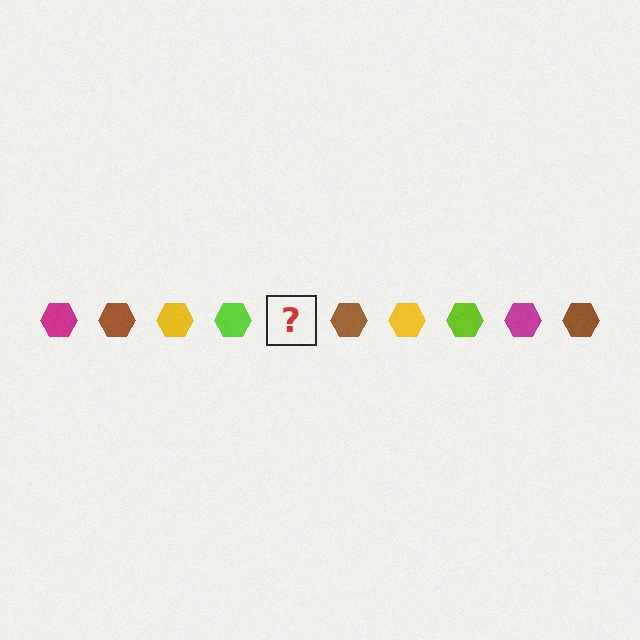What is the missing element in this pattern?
The missing element is a magenta hexagon.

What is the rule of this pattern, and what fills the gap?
The rule is that the pattern cycles through magenta, brown, yellow, lime hexagons. The gap should be filled with a magenta hexagon.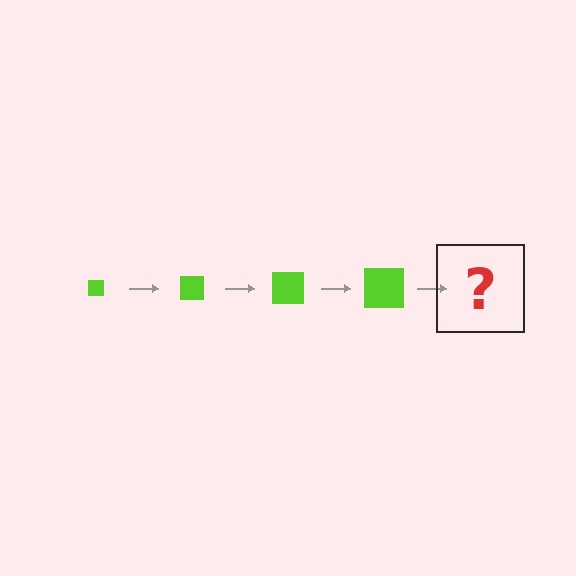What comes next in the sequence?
The next element should be a lime square, larger than the previous one.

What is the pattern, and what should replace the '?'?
The pattern is that the square gets progressively larger each step. The '?' should be a lime square, larger than the previous one.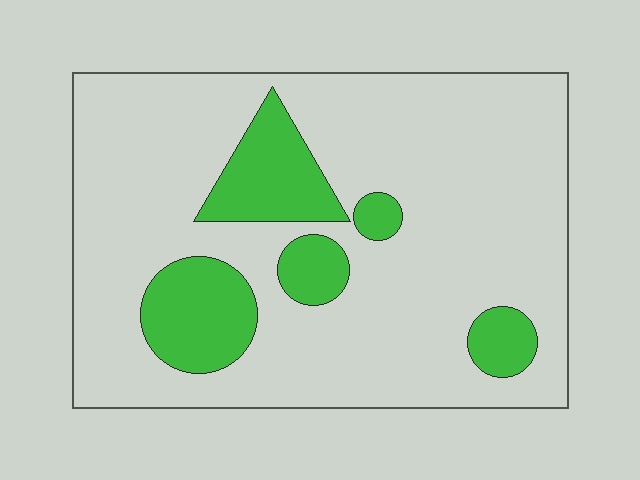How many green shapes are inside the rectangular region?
5.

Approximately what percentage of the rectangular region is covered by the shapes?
Approximately 20%.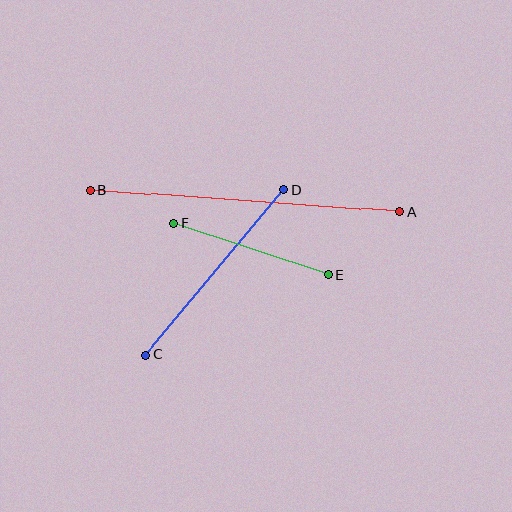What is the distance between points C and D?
The distance is approximately 215 pixels.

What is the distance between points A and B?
The distance is approximately 311 pixels.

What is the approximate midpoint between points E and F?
The midpoint is at approximately (251, 249) pixels.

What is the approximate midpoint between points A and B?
The midpoint is at approximately (245, 201) pixels.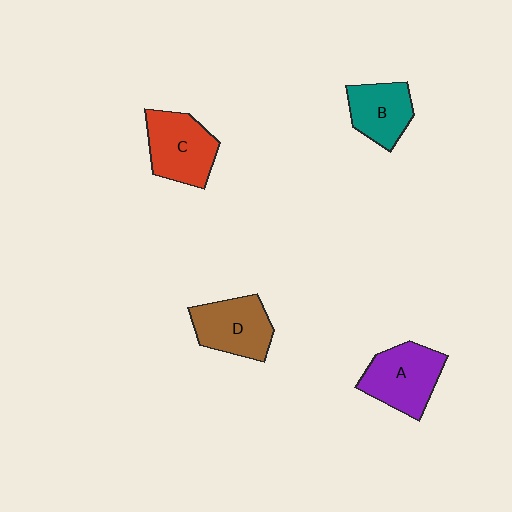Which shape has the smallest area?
Shape B (teal).